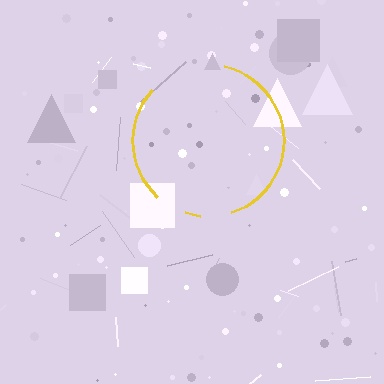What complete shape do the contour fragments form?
The contour fragments form a circle.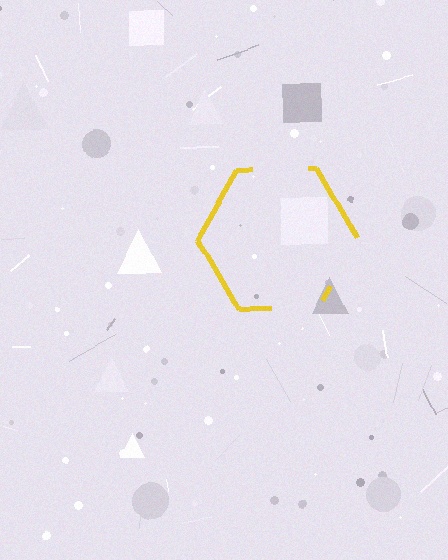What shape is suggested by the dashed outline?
The dashed outline suggests a hexagon.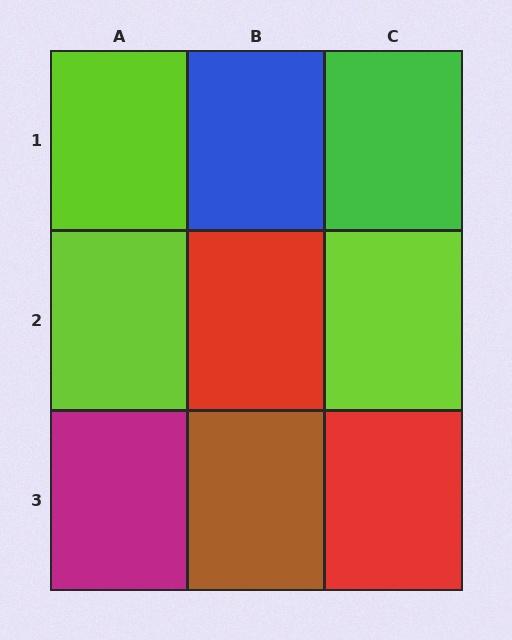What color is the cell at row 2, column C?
Lime.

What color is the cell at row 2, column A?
Lime.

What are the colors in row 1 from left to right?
Lime, blue, green.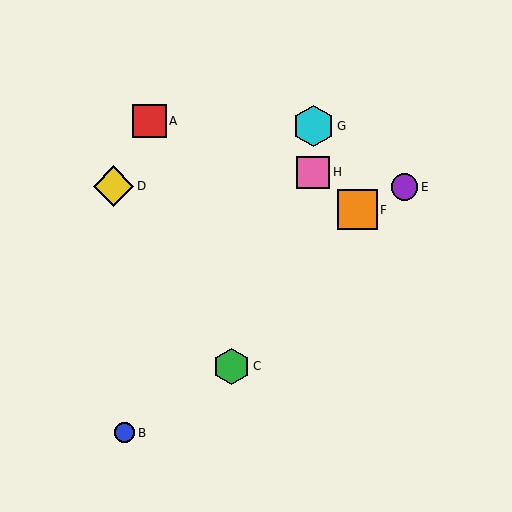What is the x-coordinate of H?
Object H is at x≈313.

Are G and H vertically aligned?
Yes, both are at x≈313.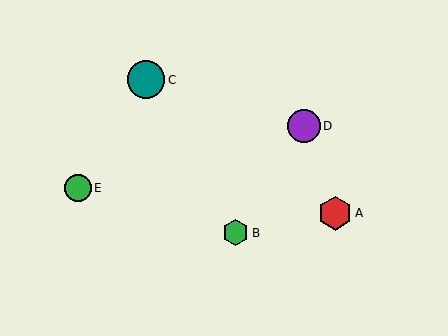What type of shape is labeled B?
Shape B is a green hexagon.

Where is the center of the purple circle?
The center of the purple circle is at (304, 126).